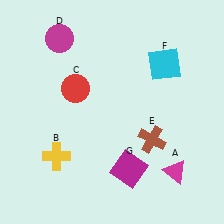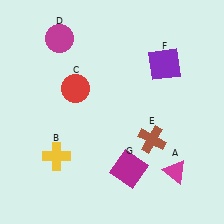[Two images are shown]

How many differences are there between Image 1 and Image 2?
There is 1 difference between the two images.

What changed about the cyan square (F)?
In Image 1, F is cyan. In Image 2, it changed to purple.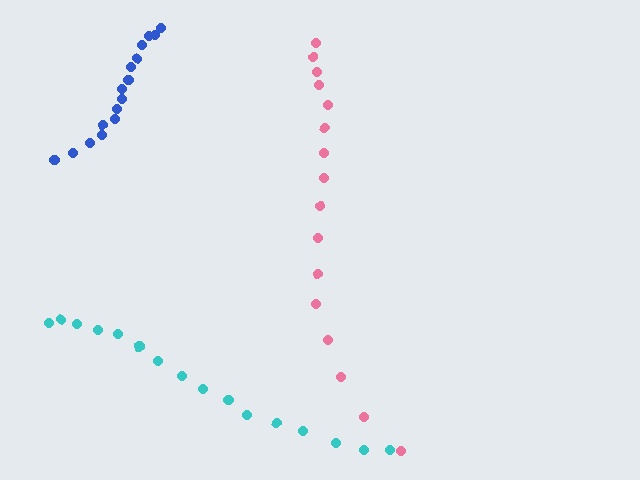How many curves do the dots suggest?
There are 3 distinct paths.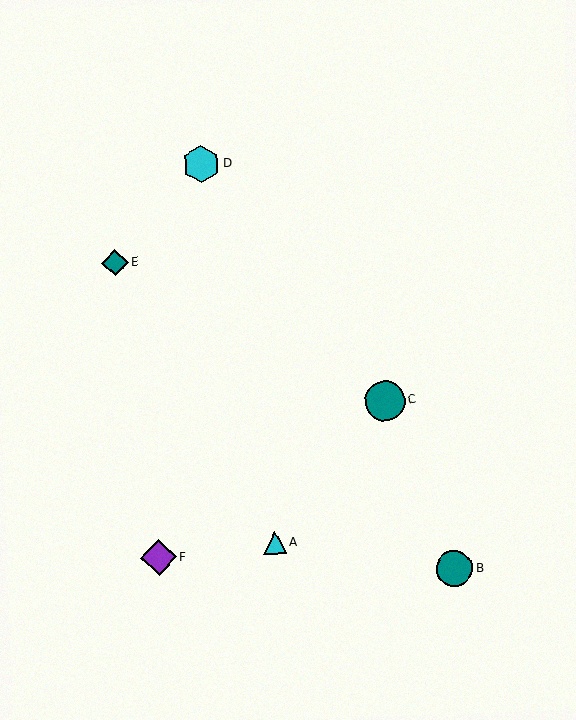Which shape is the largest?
The teal circle (labeled C) is the largest.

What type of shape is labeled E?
Shape E is a teal diamond.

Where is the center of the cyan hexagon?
The center of the cyan hexagon is at (201, 164).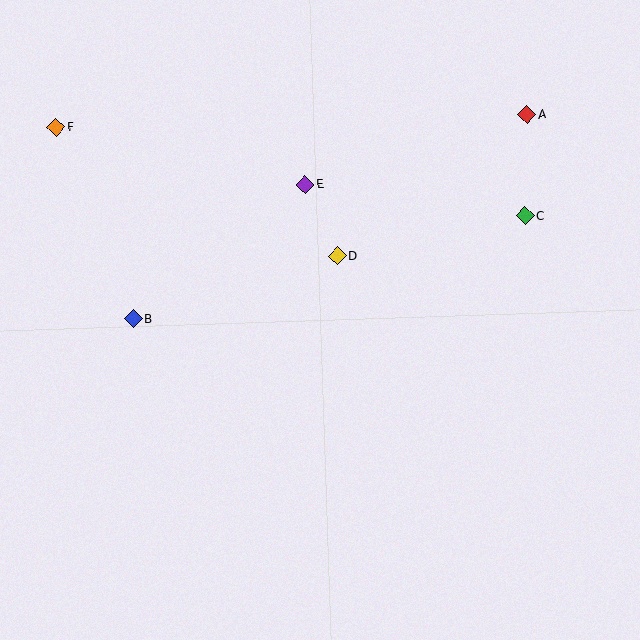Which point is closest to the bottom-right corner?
Point C is closest to the bottom-right corner.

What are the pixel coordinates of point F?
Point F is at (56, 128).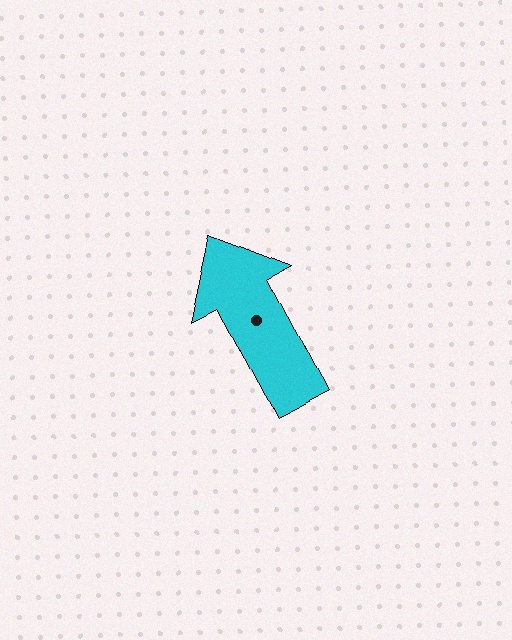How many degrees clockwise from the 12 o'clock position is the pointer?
Approximately 332 degrees.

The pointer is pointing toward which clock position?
Roughly 11 o'clock.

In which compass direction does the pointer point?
Northwest.